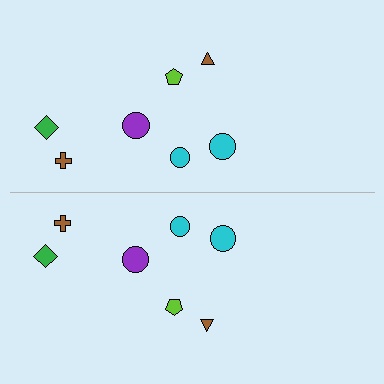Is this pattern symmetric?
Yes, this pattern has bilateral (reflection) symmetry.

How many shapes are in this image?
There are 14 shapes in this image.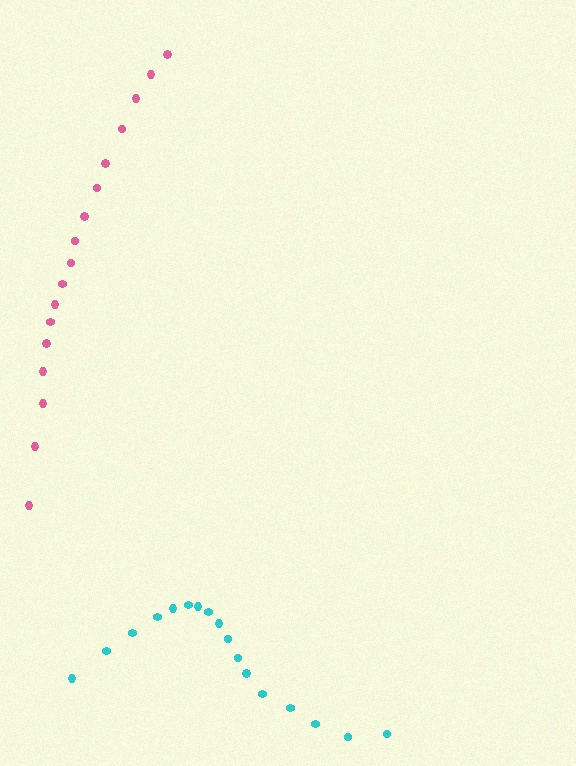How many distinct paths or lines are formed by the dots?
There are 2 distinct paths.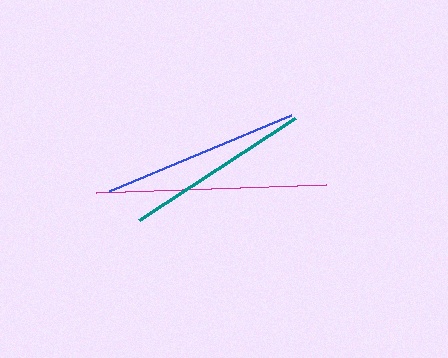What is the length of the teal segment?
The teal segment is approximately 187 pixels long.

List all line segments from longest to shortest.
From longest to shortest: magenta, blue, teal.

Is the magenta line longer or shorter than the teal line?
The magenta line is longer than the teal line.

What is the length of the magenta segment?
The magenta segment is approximately 230 pixels long.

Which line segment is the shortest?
The teal line is the shortest at approximately 187 pixels.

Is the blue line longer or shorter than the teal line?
The blue line is longer than the teal line.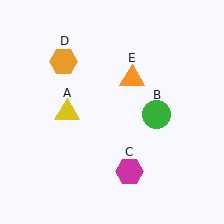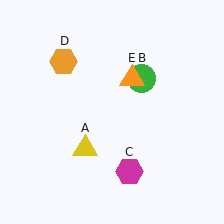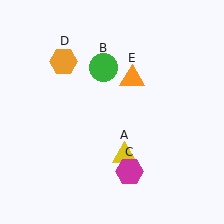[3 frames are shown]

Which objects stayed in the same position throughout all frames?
Magenta hexagon (object C) and orange hexagon (object D) and orange triangle (object E) remained stationary.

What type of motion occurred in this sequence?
The yellow triangle (object A), green circle (object B) rotated counterclockwise around the center of the scene.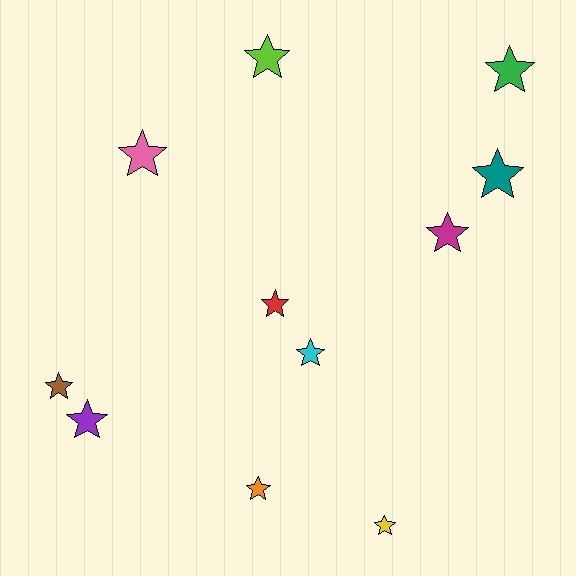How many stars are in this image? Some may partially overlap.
There are 11 stars.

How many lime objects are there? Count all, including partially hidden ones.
There is 1 lime object.